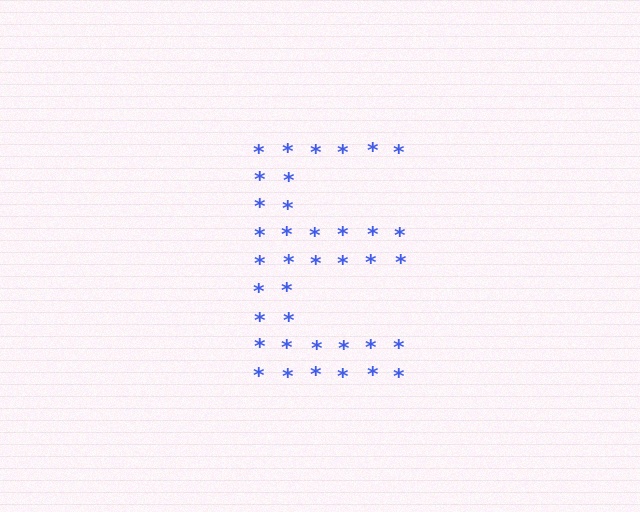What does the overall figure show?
The overall figure shows the letter E.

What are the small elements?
The small elements are asterisks.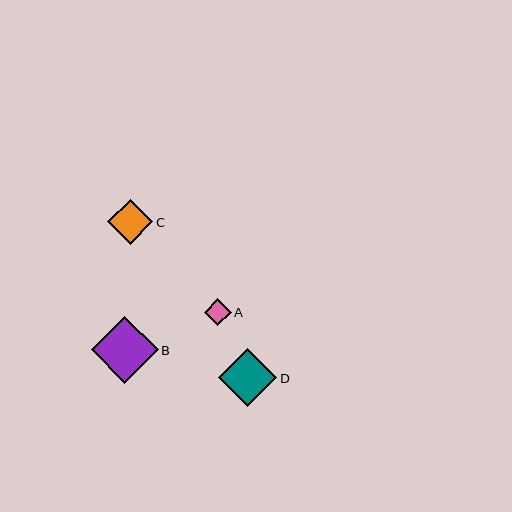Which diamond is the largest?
Diamond B is the largest with a size of approximately 67 pixels.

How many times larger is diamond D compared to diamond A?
Diamond D is approximately 2.2 times the size of diamond A.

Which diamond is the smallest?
Diamond A is the smallest with a size of approximately 27 pixels.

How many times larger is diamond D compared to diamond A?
Diamond D is approximately 2.2 times the size of diamond A.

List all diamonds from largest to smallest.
From largest to smallest: B, D, C, A.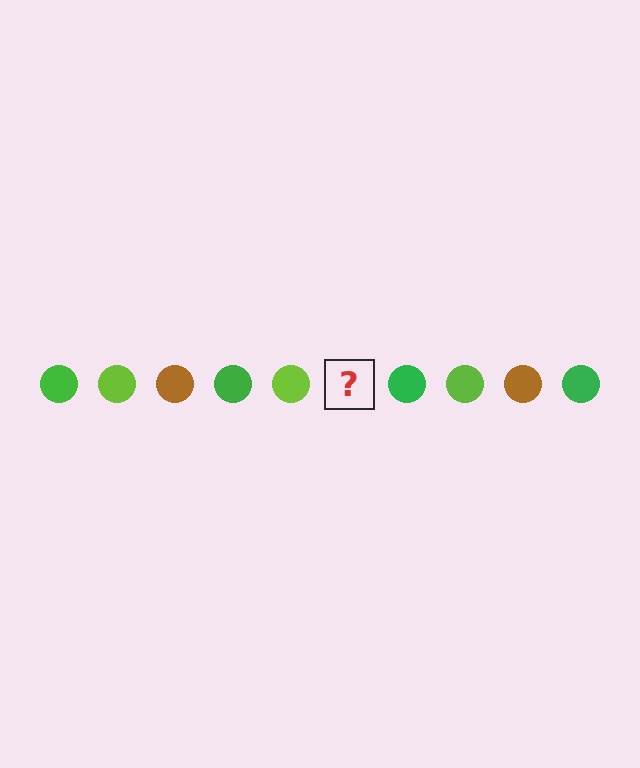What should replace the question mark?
The question mark should be replaced with a brown circle.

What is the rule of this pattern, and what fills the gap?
The rule is that the pattern cycles through green, lime, brown circles. The gap should be filled with a brown circle.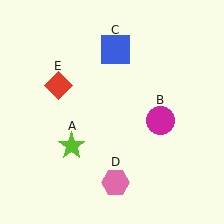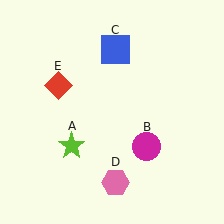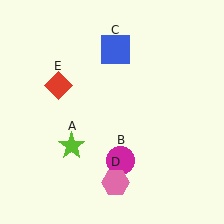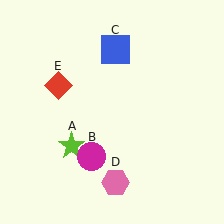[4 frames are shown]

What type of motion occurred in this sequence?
The magenta circle (object B) rotated clockwise around the center of the scene.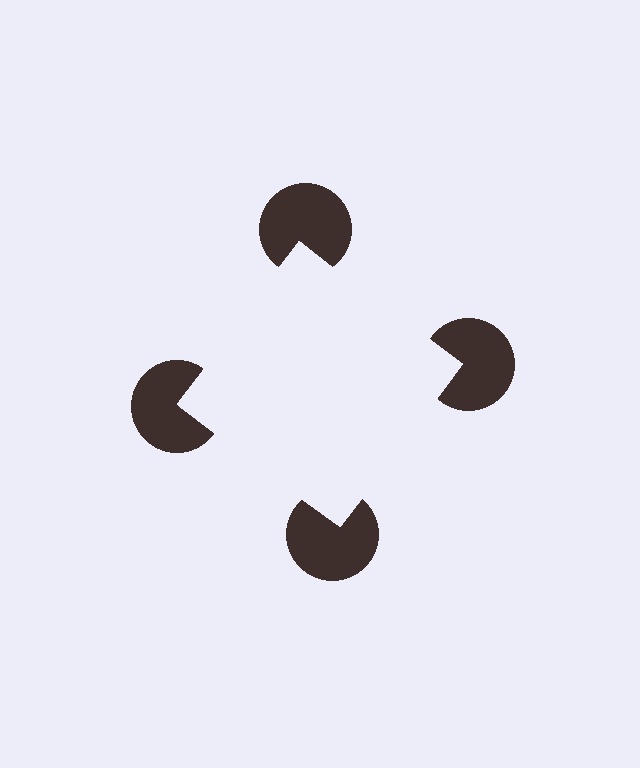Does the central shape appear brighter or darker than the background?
It typically appears slightly brighter than the background, even though no actual brightness change is drawn.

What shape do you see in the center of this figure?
An illusory square — its edges are inferred from the aligned wedge cuts in the pac-man discs, not physically drawn.